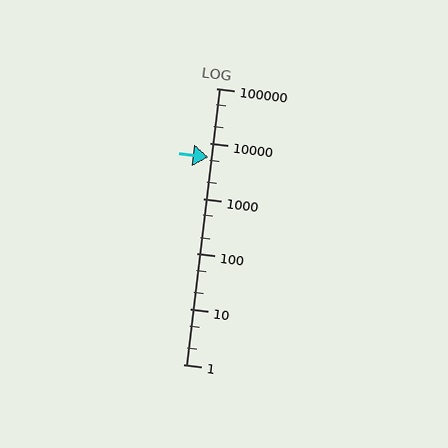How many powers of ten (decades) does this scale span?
The scale spans 5 decades, from 1 to 100000.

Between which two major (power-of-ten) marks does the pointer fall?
The pointer is between 1000 and 10000.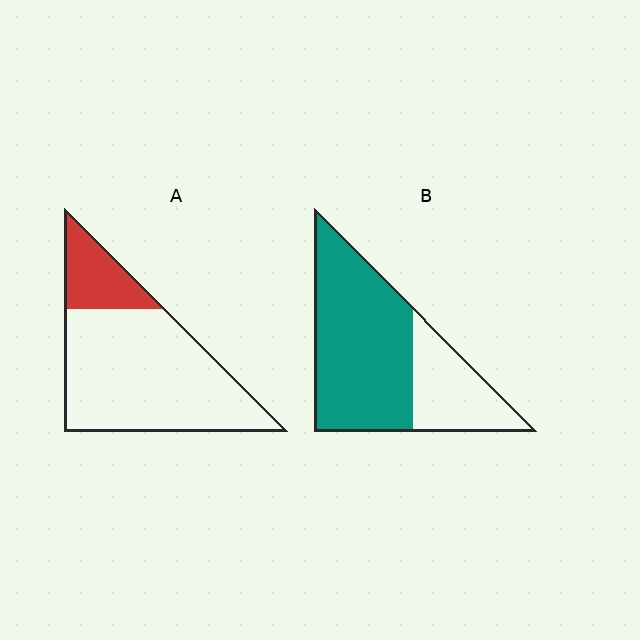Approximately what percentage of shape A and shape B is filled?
A is approximately 20% and B is approximately 70%.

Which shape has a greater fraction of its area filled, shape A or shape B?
Shape B.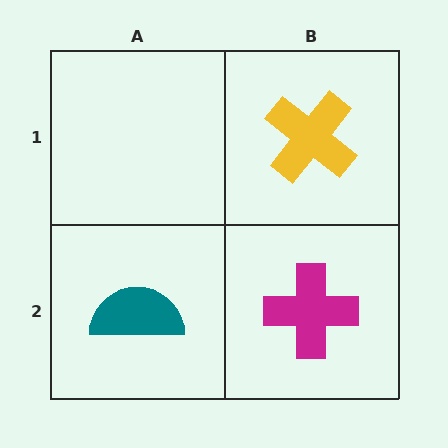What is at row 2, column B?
A magenta cross.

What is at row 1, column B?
A yellow cross.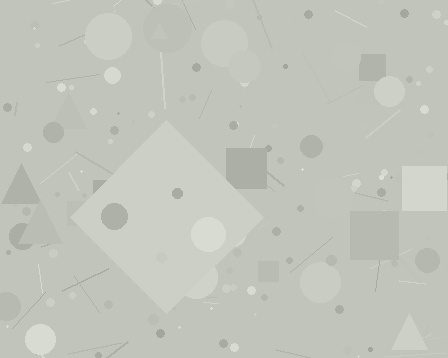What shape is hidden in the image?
A diamond is hidden in the image.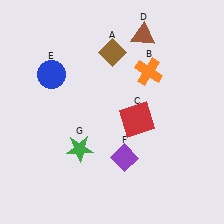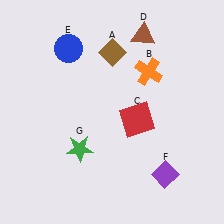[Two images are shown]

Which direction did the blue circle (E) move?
The blue circle (E) moved up.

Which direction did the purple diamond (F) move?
The purple diamond (F) moved right.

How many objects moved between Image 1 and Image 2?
2 objects moved between the two images.